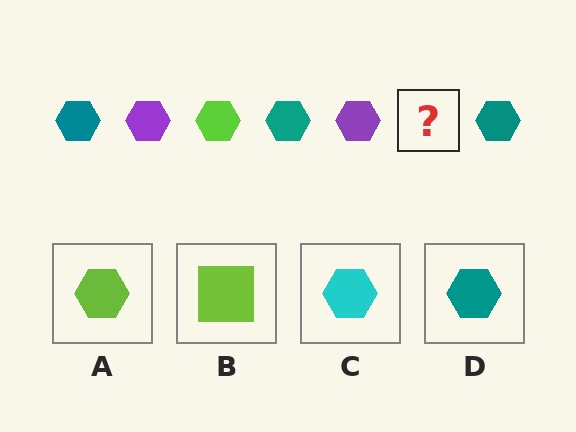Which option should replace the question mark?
Option A.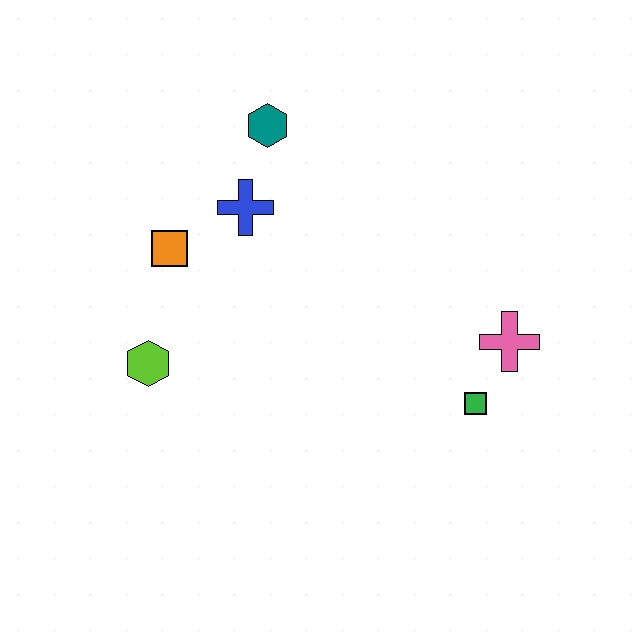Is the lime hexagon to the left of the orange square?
Yes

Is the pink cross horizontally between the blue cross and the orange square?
No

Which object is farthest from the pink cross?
The lime hexagon is farthest from the pink cross.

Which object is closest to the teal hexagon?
The blue cross is closest to the teal hexagon.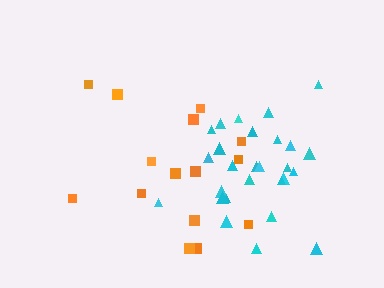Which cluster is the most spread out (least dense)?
Orange.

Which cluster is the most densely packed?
Cyan.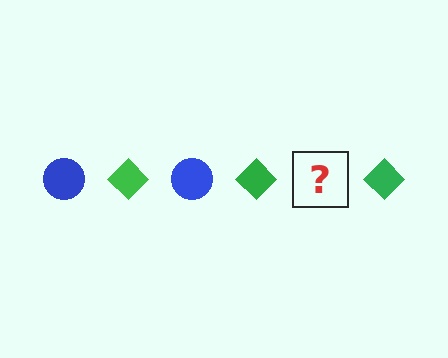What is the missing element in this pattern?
The missing element is a blue circle.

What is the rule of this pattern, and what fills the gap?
The rule is that the pattern alternates between blue circle and green diamond. The gap should be filled with a blue circle.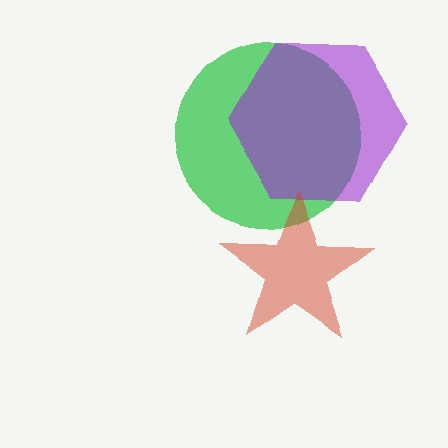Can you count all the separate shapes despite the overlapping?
Yes, there are 3 separate shapes.